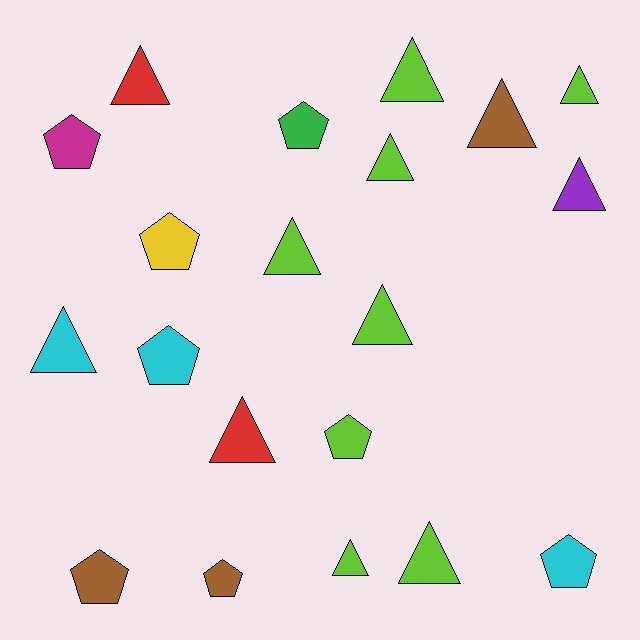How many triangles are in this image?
There are 12 triangles.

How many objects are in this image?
There are 20 objects.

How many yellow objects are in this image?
There is 1 yellow object.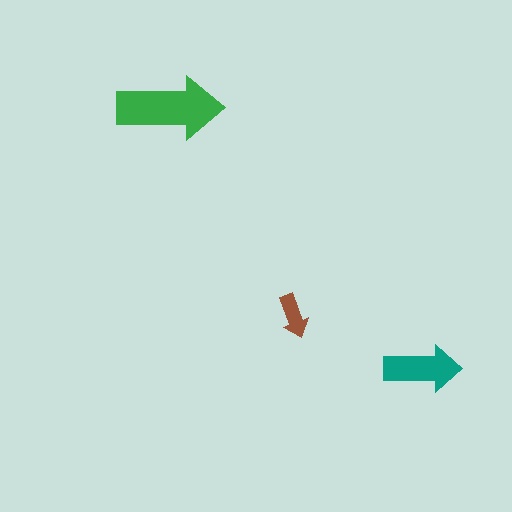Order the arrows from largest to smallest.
the green one, the teal one, the brown one.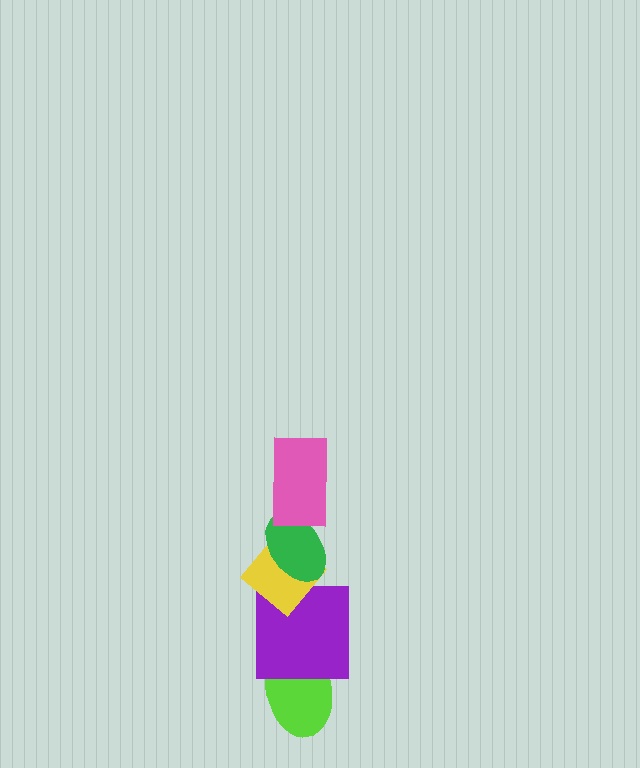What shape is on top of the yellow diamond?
The green ellipse is on top of the yellow diamond.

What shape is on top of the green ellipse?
The pink rectangle is on top of the green ellipse.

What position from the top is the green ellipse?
The green ellipse is 2nd from the top.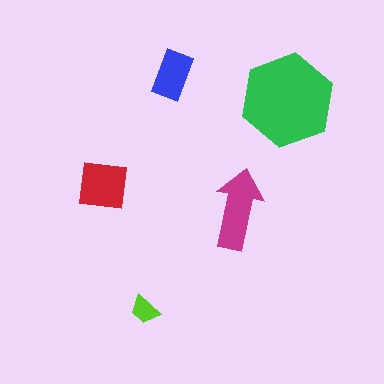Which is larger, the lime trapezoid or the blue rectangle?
The blue rectangle.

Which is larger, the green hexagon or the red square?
The green hexagon.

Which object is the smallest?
The lime trapezoid.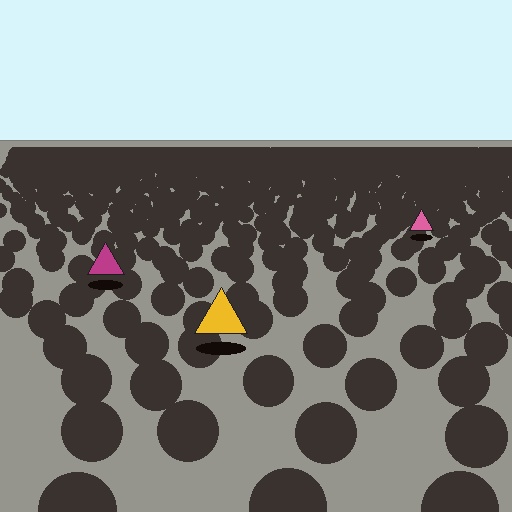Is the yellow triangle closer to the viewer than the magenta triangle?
Yes. The yellow triangle is closer — you can tell from the texture gradient: the ground texture is coarser near it.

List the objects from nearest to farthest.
From nearest to farthest: the yellow triangle, the magenta triangle, the pink triangle.